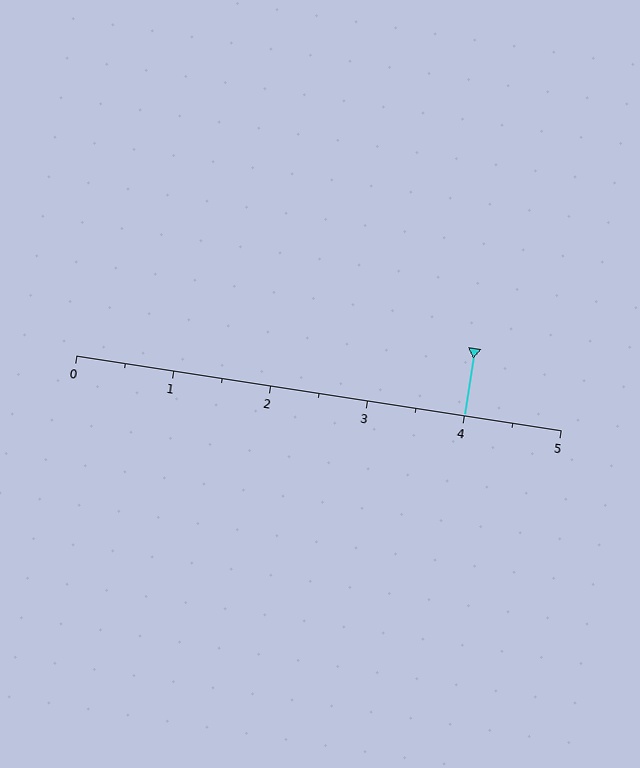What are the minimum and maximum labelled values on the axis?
The axis runs from 0 to 5.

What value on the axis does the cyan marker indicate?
The marker indicates approximately 4.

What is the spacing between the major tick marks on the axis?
The major ticks are spaced 1 apart.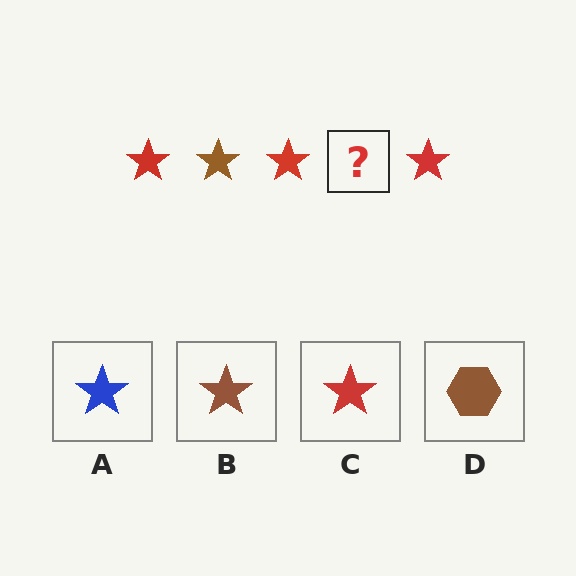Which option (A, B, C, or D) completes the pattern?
B.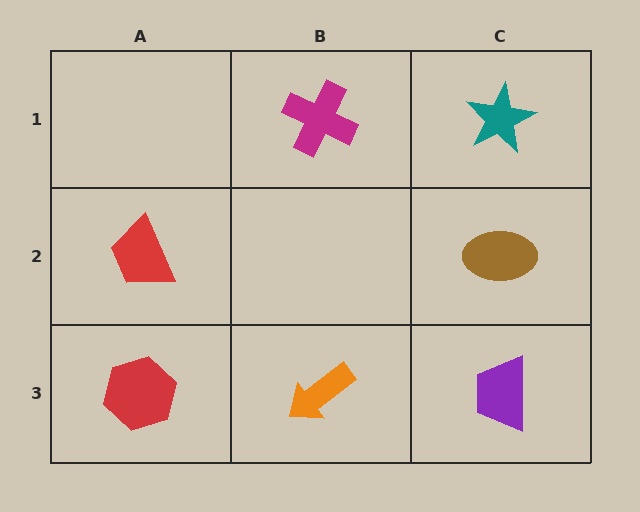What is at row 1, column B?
A magenta cross.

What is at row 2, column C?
A brown ellipse.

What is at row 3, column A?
A red hexagon.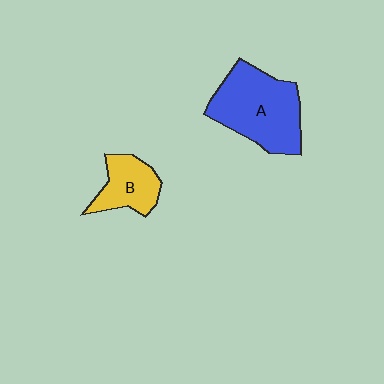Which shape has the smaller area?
Shape B (yellow).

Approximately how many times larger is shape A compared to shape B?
Approximately 2.0 times.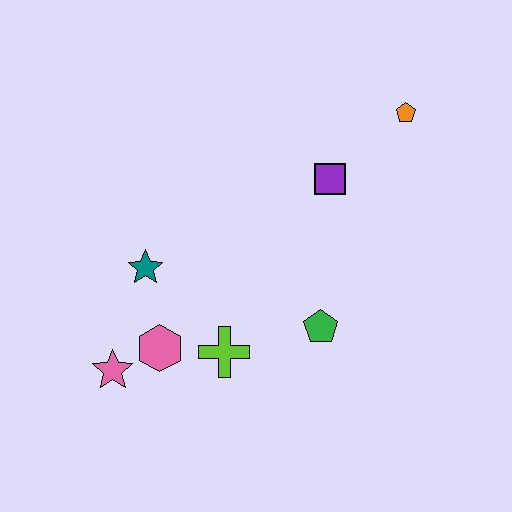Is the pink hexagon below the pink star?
No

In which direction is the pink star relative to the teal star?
The pink star is below the teal star.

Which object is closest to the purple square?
The orange pentagon is closest to the purple square.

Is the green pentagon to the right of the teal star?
Yes